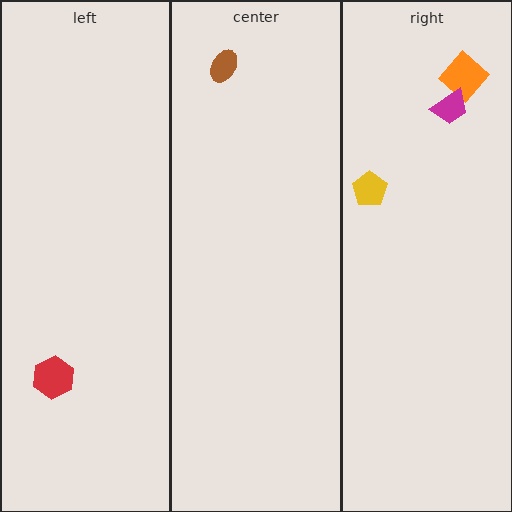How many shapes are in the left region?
1.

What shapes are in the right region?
The orange diamond, the magenta trapezoid, the yellow pentagon.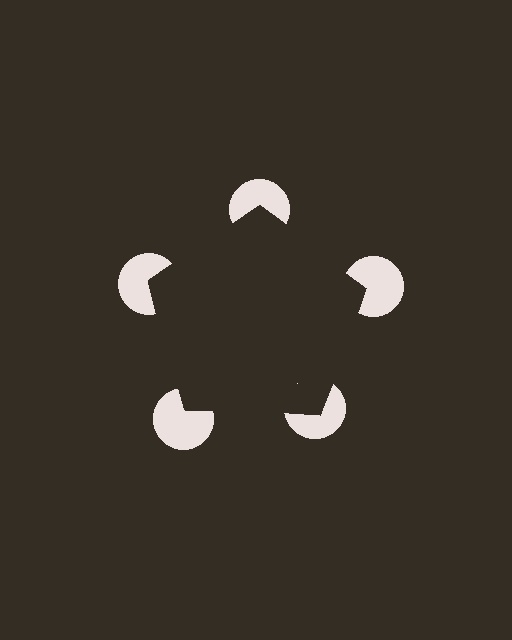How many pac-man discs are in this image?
There are 5 — one at each vertex of the illusory pentagon.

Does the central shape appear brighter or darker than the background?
It typically appears slightly darker than the background, even though no actual brightness change is drawn.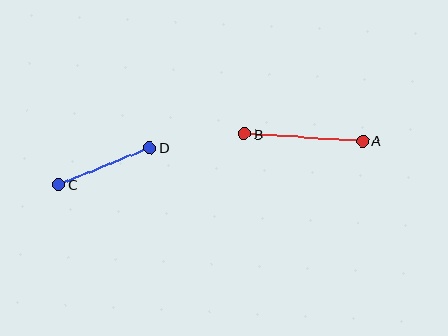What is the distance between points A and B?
The distance is approximately 119 pixels.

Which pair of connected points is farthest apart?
Points A and B are farthest apart.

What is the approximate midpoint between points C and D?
The midpoint is at approximately (104, 166) pixels.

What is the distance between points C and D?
The distance is approximately 98 pixels.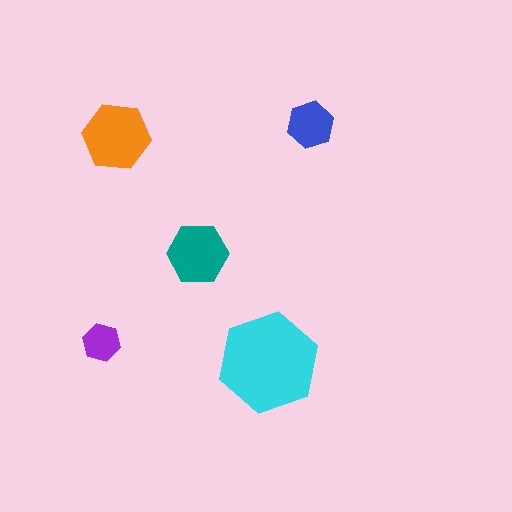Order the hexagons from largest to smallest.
the cyan one, the orange one, the teal one, the blue one, the purple one.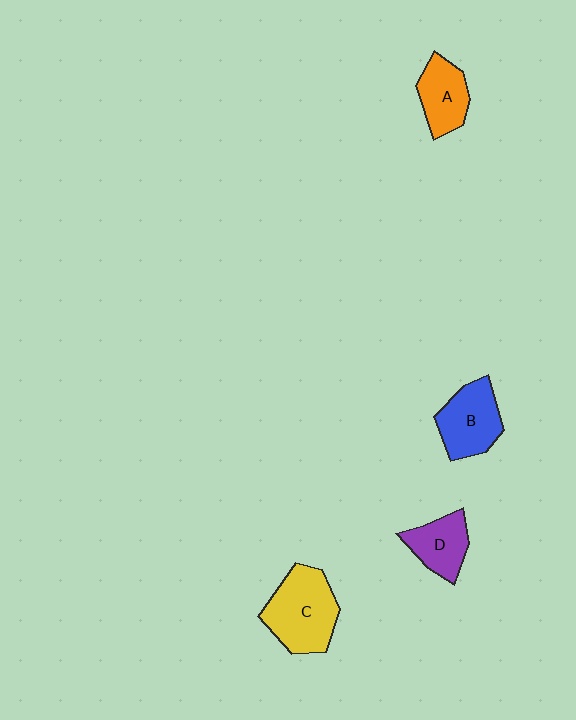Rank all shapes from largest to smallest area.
From largest to smallest: C (yellow), B (blue), A (orange), D (purple).